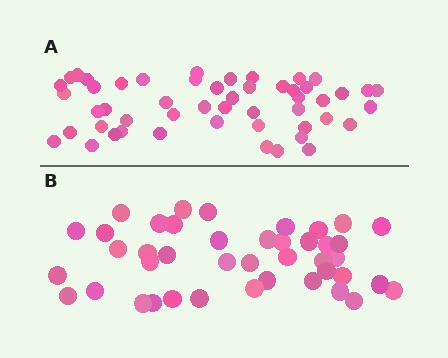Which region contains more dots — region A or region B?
Region A (the top region) has more dots.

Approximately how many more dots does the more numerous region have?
Region A has roughly 8 or so more dots than region B.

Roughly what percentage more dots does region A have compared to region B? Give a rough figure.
About 20% more.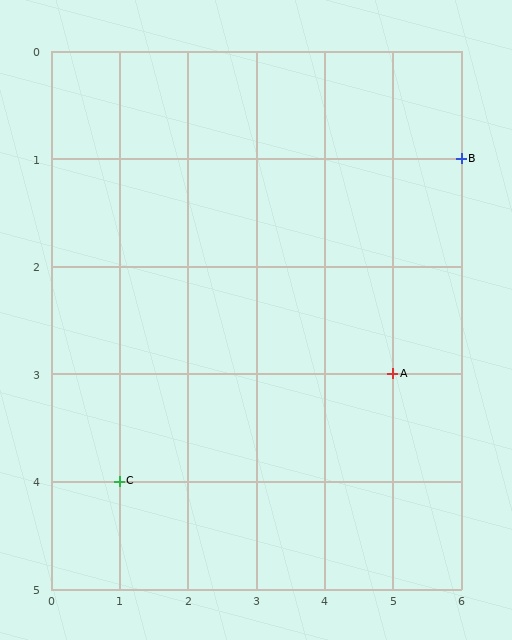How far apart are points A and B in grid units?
Points A and B are 1 column and 2 rows apart (about 2.2 grid units diagonally).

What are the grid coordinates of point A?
Point A is at grid coordinates (5, 3).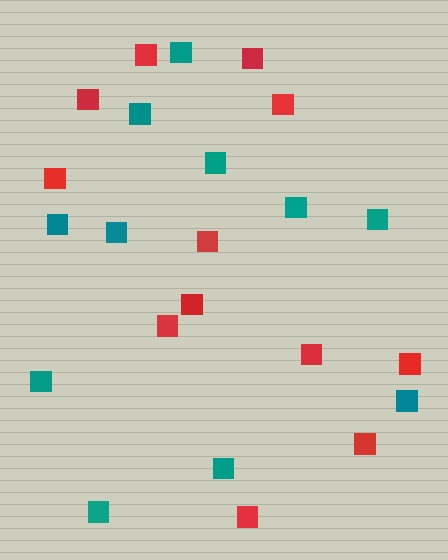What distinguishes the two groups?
There are 2 groups: one group of red squares (12) and one group of teal squares (11).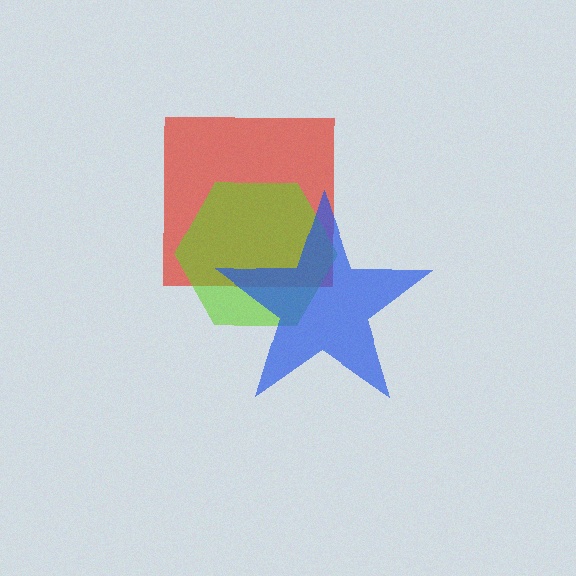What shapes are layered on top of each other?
The layered shapes are: a red square, a lime hexagon, a blue star.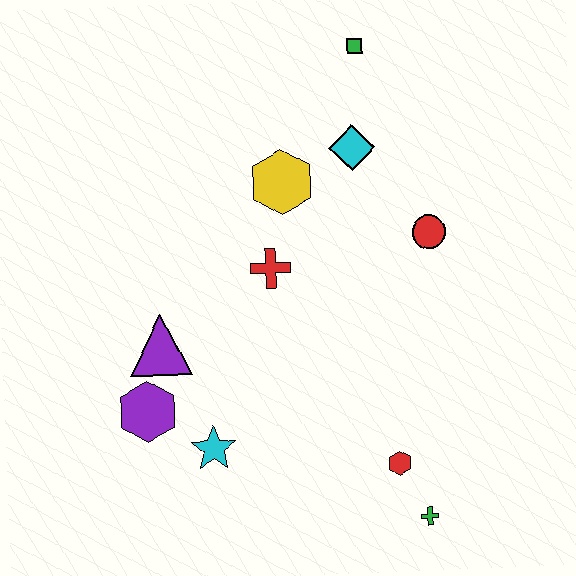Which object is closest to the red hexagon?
The green cross is closest to the red hexagon.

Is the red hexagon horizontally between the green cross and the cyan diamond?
Yes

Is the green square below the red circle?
No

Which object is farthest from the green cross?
The green square is farthest from the green cross.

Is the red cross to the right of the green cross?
No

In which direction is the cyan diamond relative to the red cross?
The cyan diamond is above the red cross.